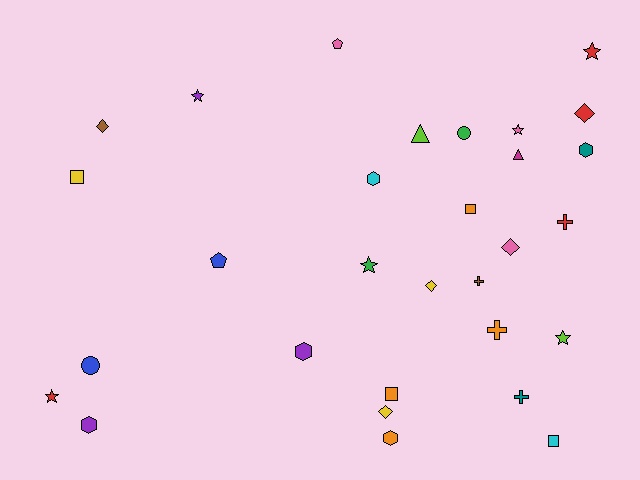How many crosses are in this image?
There are 4 crosses.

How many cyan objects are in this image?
There are 2 cyan objects.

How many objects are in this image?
There are 30 objects.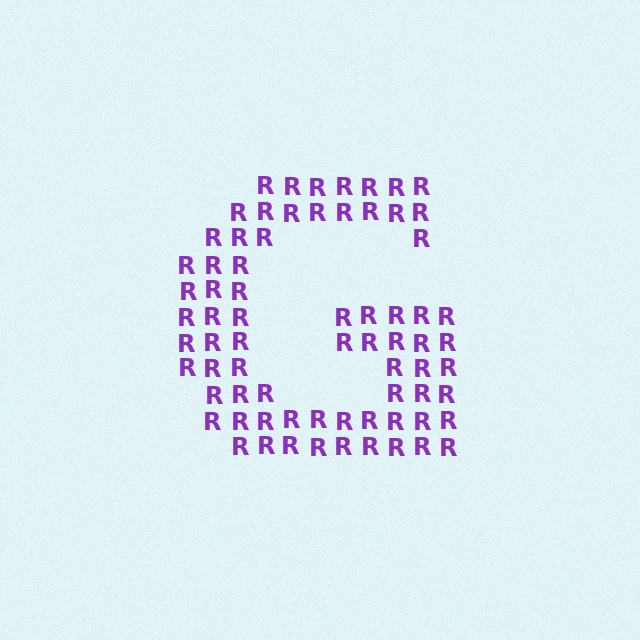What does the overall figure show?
The overall figure shows the letter G.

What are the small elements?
The small elements are letter R's.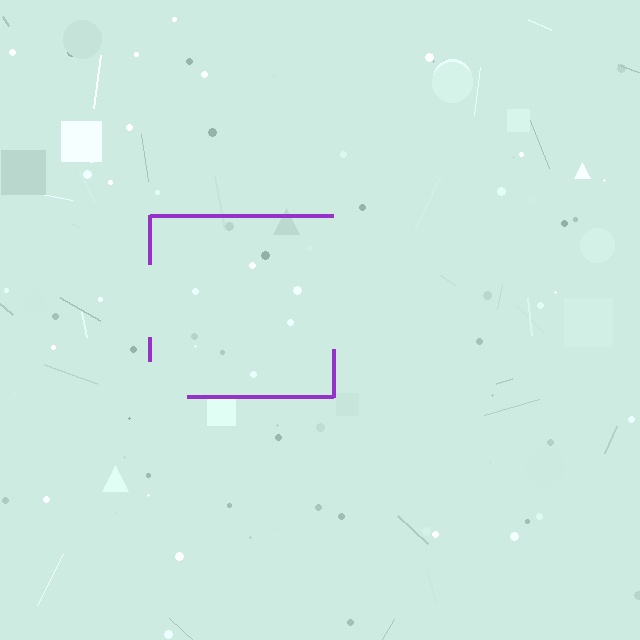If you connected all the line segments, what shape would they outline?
They would outline a square.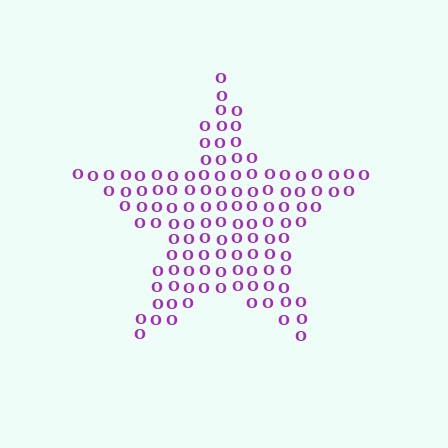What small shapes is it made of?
It is made of small letter O's.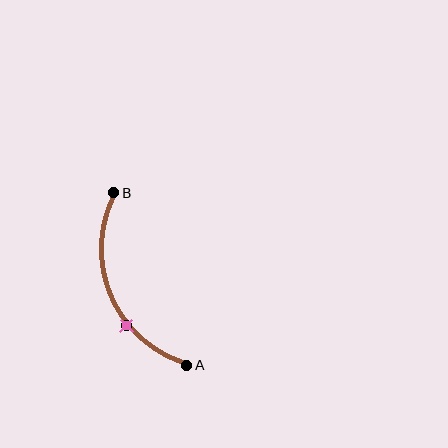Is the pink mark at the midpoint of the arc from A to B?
No. The pink mark lies on the arc but is closer to endpoint A. The arc midpoint would be at the point on the curve equidistant along the arc from both A and B.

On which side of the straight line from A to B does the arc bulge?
The arc bulges to the left of the straight line connecting A and B.